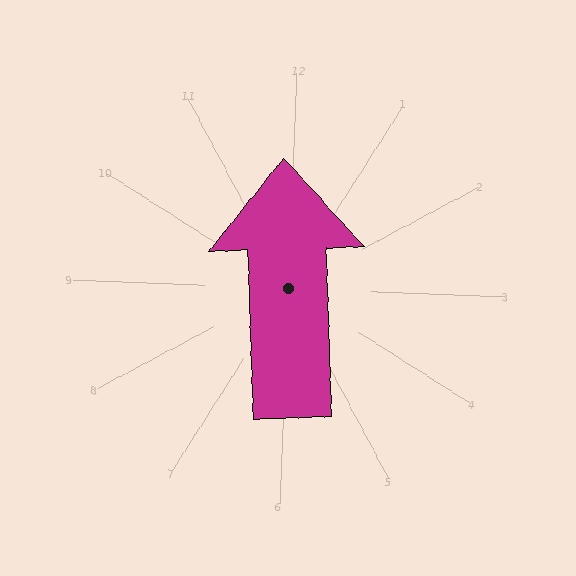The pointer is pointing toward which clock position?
Roughly 12 o'clock.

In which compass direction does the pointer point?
North.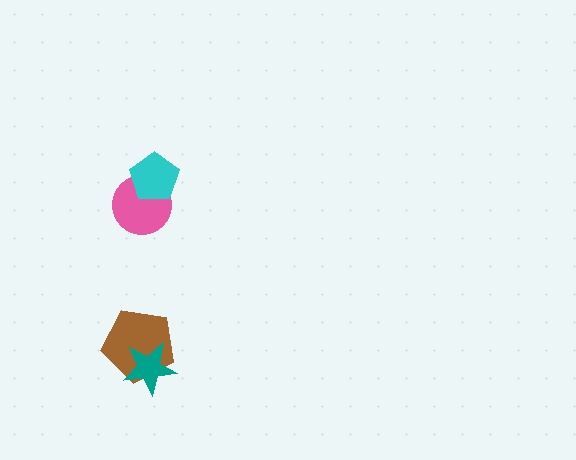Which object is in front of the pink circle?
The cyan pentagon is in front of the pink circle.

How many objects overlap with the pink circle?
1 object overlaps with the pink circle.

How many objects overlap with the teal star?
1 object overlaps with the teal star.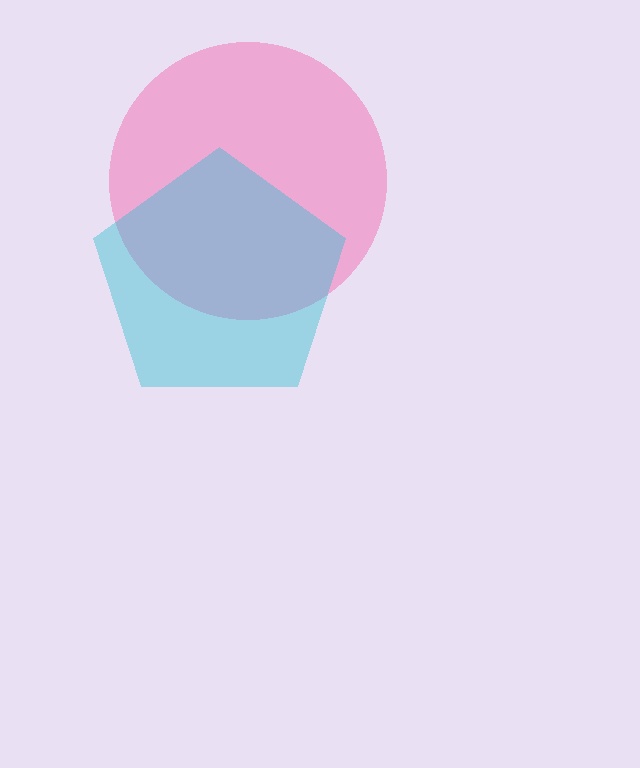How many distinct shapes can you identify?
There are 2 distinct shapes: a pink circle, a cyan pentagon.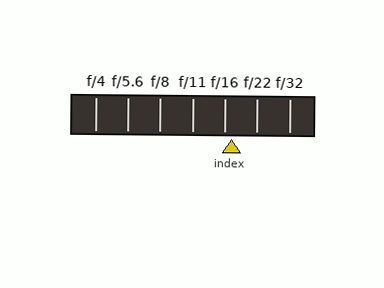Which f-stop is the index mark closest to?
The index mark is closest to f/16.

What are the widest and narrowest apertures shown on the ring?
The widest aperture shown is f/4 and the narrowest is f/32.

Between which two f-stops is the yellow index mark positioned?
The index mark is between f/16 and f/22.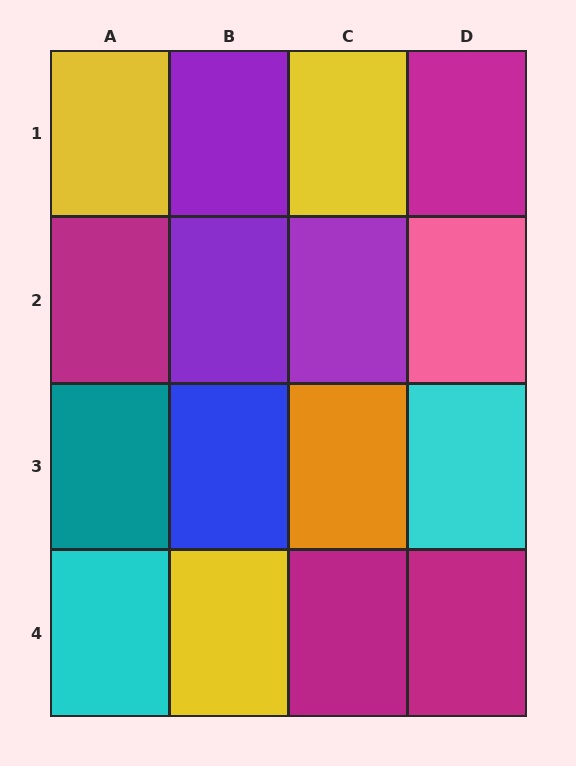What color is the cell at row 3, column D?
Cyan.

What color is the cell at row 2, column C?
Purple.